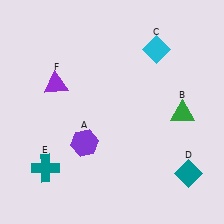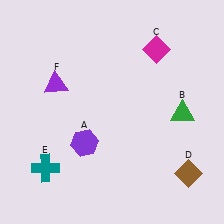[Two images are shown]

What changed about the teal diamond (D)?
In Image 1, D is teal. In Image 2, it changed to brown.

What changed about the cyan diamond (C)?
In Image 1, C is cyan. In Image 2, it changed to magenta.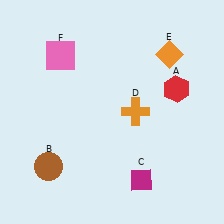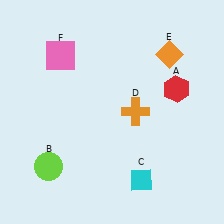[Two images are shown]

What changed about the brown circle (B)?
In Image 1, B is brown. In Image 2, it changed to lime.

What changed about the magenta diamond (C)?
In Image 1, C is magenta. In Image 2, it changed to cyan.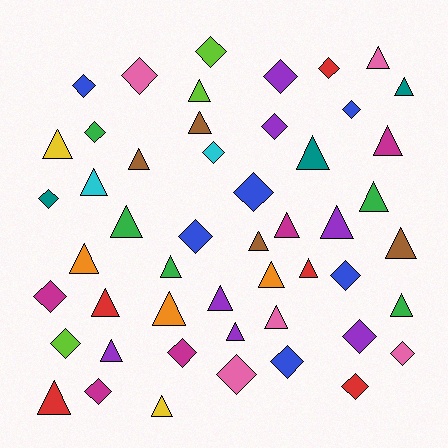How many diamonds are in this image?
There are 22 diamonds.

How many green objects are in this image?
There are 5 green objects.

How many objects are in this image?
There are 50 objects.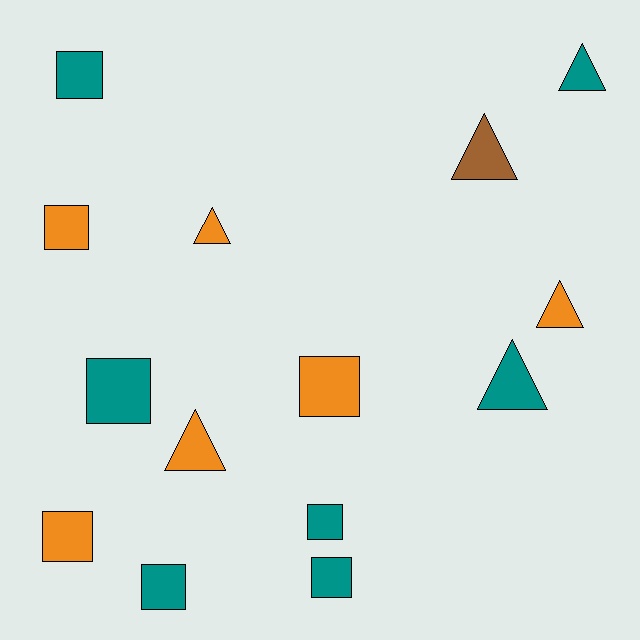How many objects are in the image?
There are 14 objects.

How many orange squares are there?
There are 3 orange squares.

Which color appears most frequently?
Teal, with 7 objects.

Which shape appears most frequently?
Square, with 8 objects.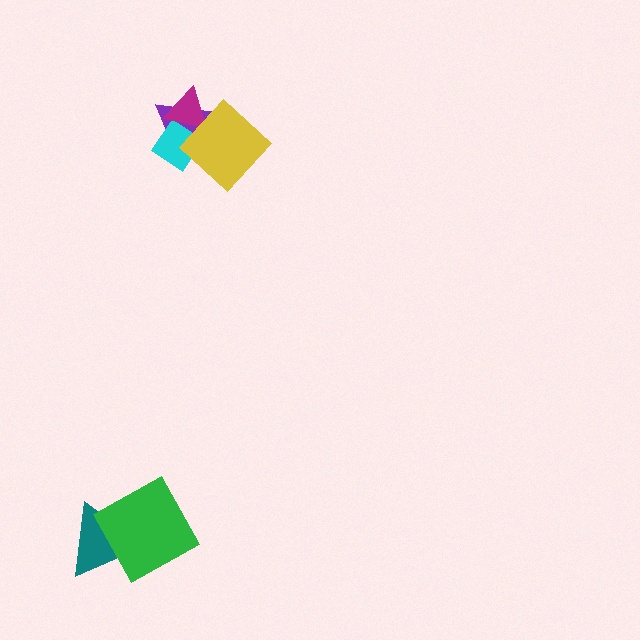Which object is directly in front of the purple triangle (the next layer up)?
The cyan diamond is directly in front of the purple triangle.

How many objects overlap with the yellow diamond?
3 objects overlap with the yellow diamond.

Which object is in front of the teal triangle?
The green square is in front of the teal triangle.